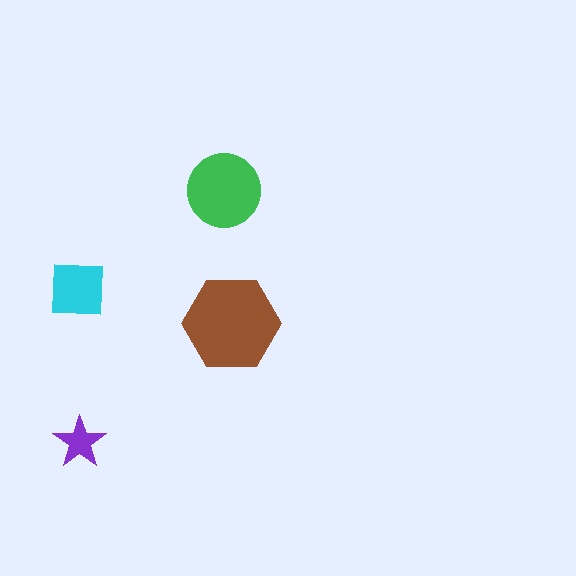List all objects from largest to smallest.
The brown hexagon, the green circle, the cyan square, the purple star.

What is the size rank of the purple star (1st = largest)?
4th.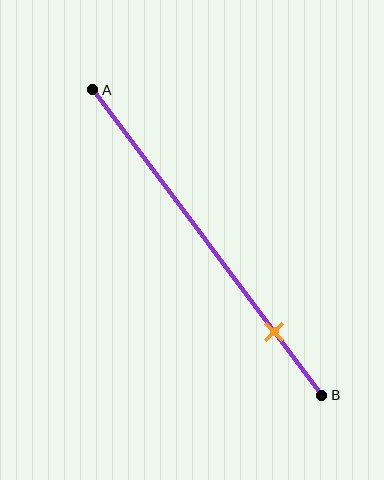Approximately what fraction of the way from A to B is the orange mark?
The orange mark is approximately 80% of the way from A to B.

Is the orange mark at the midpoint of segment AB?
No, the mark is at about 80% from A, not at the 50% midpoint.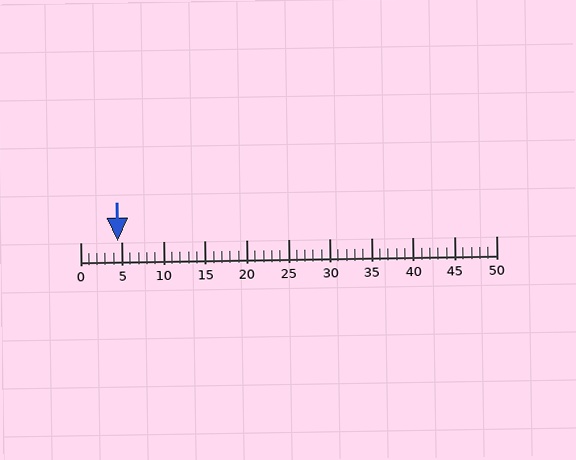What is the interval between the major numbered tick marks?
The major tick marks are spaced 5 units apart.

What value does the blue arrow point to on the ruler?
The blue arrow points to approximately 4.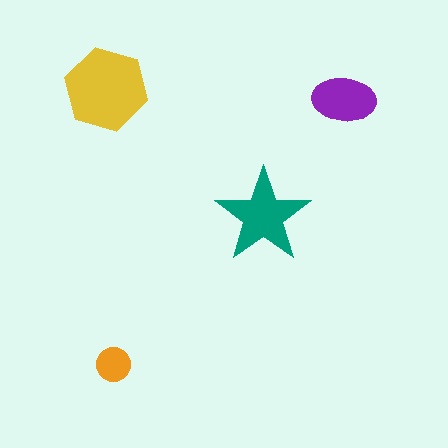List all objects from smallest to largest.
The orange circle, the purple ellipse, the teal star, the yellow hexagon.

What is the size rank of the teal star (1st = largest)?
2nd.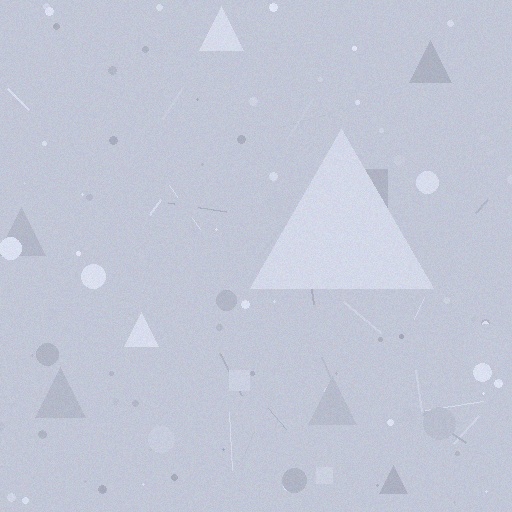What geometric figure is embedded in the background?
A triangle is embedded in the background.